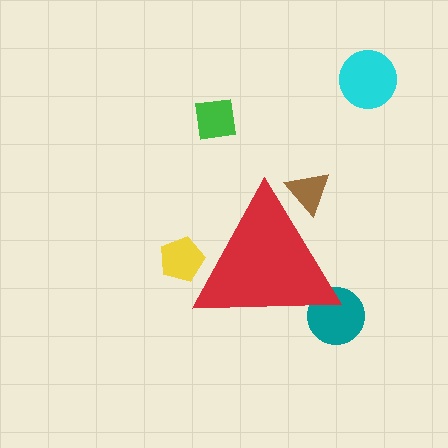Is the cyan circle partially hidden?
No, the cyan circle is fully visible.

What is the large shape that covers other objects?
A red triangle.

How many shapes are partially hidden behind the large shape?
3 shapes are partially hidden.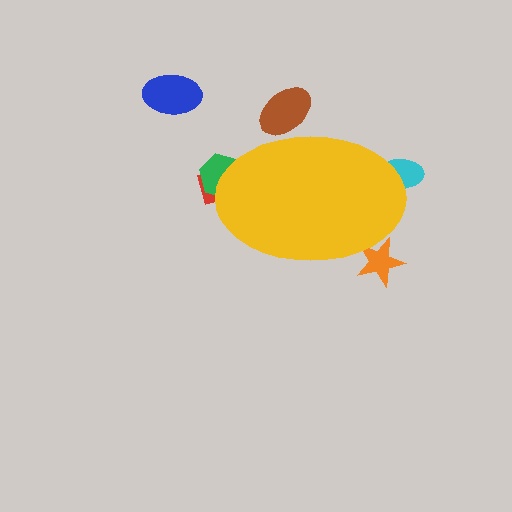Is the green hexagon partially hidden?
Yes, the green hexagon is partially hidden behind the yellow ellipse.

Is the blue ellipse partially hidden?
No, the blue ellipse is fully visible.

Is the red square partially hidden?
Yes, the red square is partially hidden behind the yellow ellipse.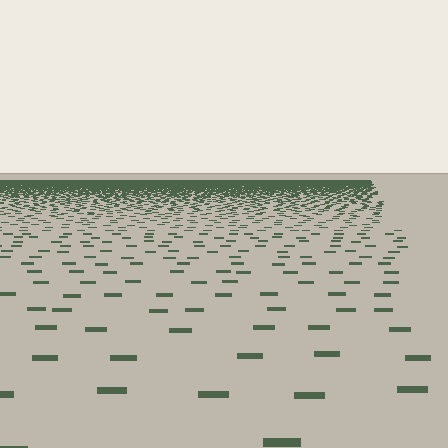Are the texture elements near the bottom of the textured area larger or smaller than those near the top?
Larger. Near the bottom, elements are closer to the viewer and appear at a bigger on-screen size.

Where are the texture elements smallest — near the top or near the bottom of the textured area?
Near the top.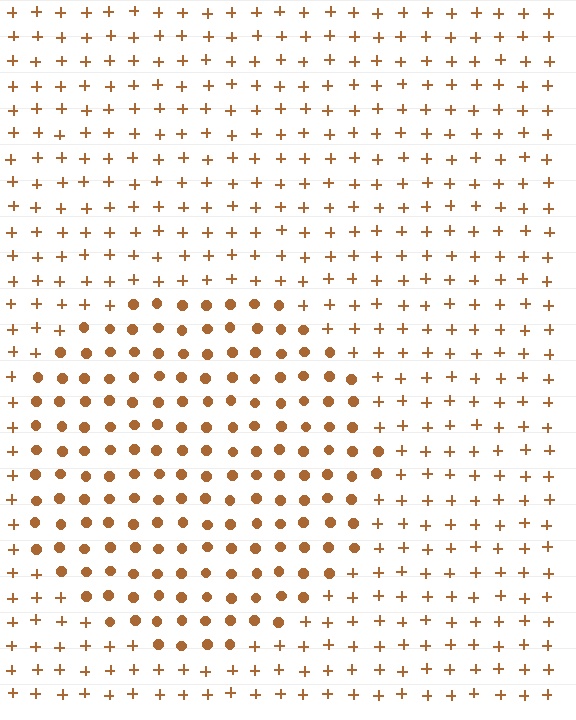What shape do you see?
I see a circle.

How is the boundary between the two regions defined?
The boundary is defined by a change in element shape: circles inside vs. plus signs outside. All elements share the same color and spacing.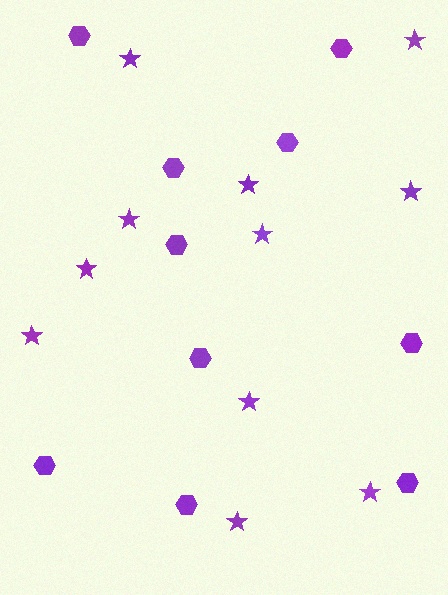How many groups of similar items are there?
There are 2 groups: one group of stars (11) and one group of hexagons (10).